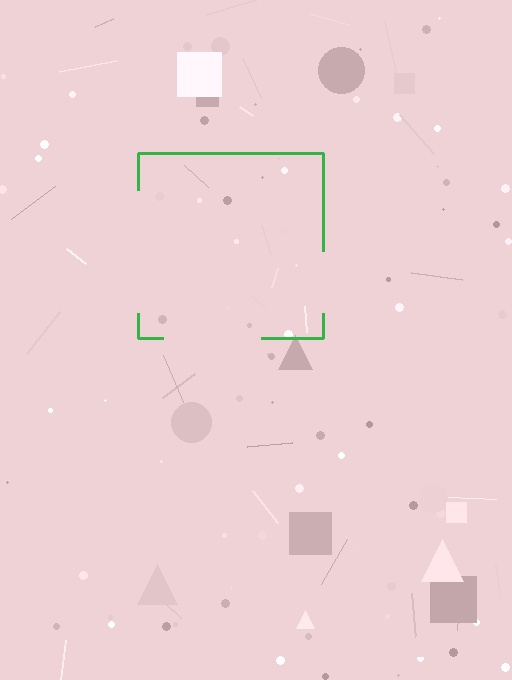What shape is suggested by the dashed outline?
The dashed outline suggests a square.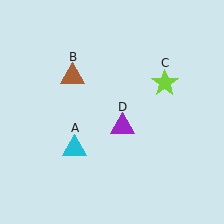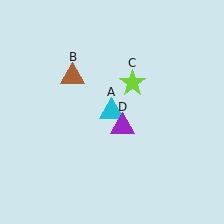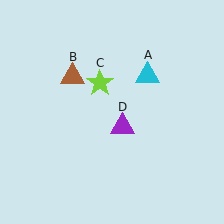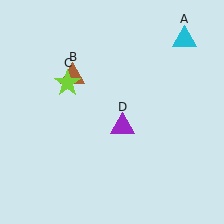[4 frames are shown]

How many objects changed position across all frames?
2 objects changed position: cyan triangle (object A), lime star (object C).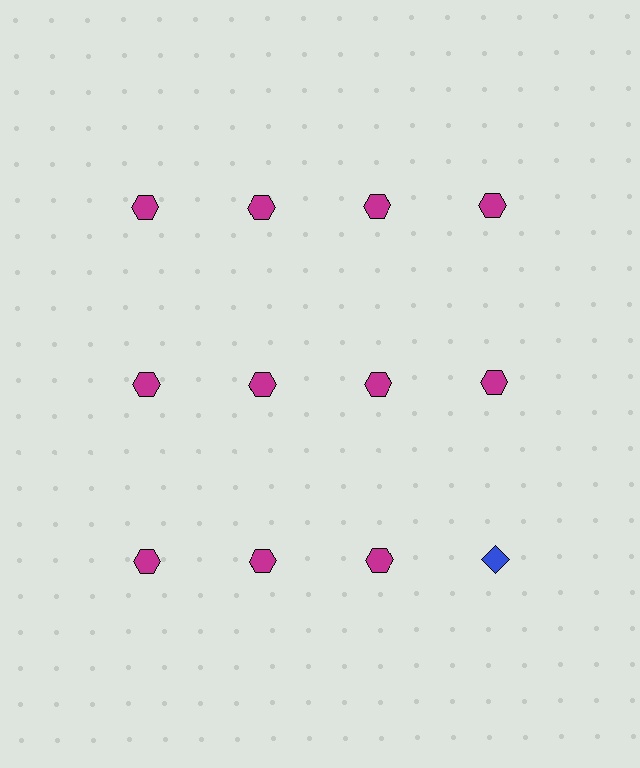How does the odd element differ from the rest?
It differs in both color (blue instead of magenta) and shape (diamond instead of hexagon).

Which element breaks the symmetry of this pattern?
The blue diamond in the third row, second from right column breaks the symmetry. All other shapes are magenta hexagons.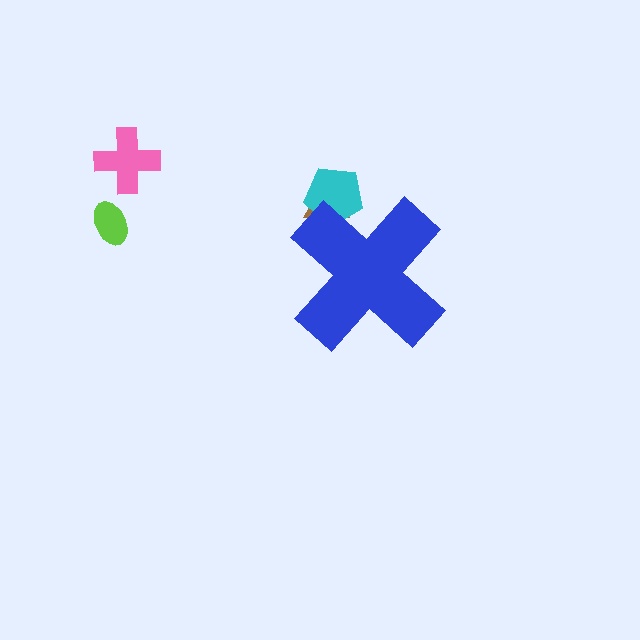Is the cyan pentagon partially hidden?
Yes, the cyan pentagon is partially hidden behind the blue cross.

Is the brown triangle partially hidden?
Yes, the brown triangle is partially hidden behind the blue cross.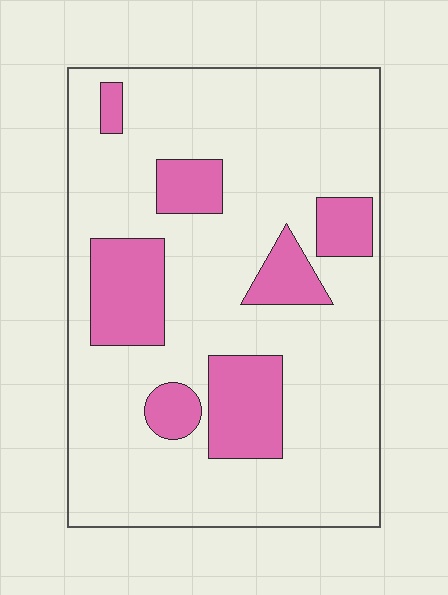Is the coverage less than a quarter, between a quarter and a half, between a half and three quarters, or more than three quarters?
Less than a quarter.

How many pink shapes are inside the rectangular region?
7.